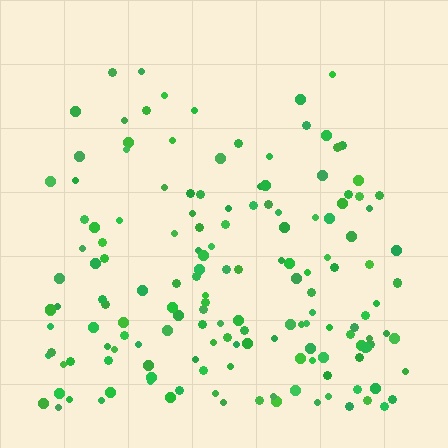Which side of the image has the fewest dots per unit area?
The top.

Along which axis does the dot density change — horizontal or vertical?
Vertical.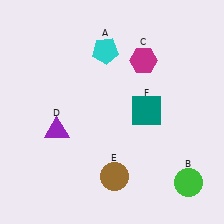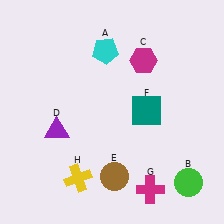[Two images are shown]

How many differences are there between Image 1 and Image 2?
There are 2 differences between the two images.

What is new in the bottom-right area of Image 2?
A magenta cross (G) was added in the bottom-right area of Image 2.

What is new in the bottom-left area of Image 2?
A yellow cross (H) was added in the bottom-left area of Image 2.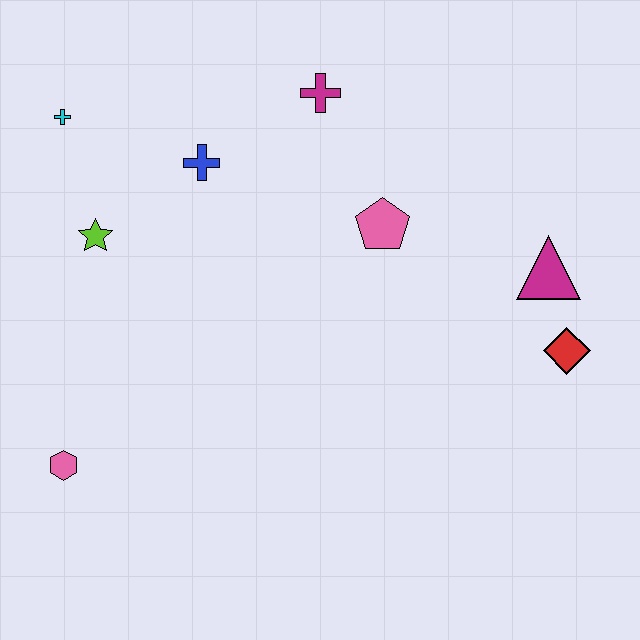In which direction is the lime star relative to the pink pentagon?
The lime star is to the left of the pink pentagon.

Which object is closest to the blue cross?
The lime star is closest to the blue cross.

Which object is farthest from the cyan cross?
The red diamond is farthest from the cyan cross.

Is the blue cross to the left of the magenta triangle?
Yes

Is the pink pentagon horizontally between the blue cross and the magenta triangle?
Yes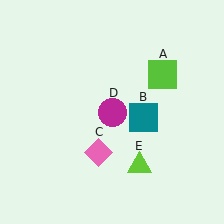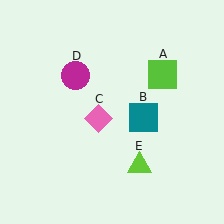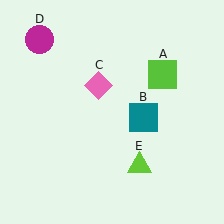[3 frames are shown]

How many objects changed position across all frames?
2 objects changed position: pink diamond (object C), magenta circle (object D).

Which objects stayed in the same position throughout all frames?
Lime square (object A) and teal square (object B) and lime triangle (object E) remained stationary.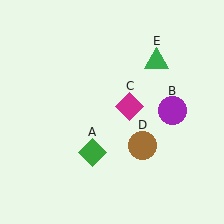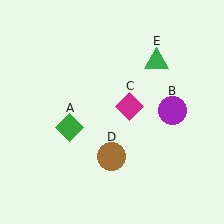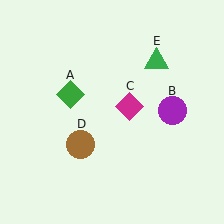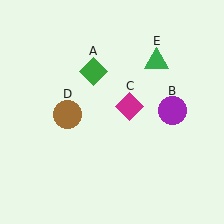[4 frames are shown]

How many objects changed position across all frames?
2 objects changed position: green diamond (object A), brown circle (object D).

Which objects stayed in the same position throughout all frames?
Purple circle (object B) and magenta diamond (object C) and green triangle (object E) remained stationary.